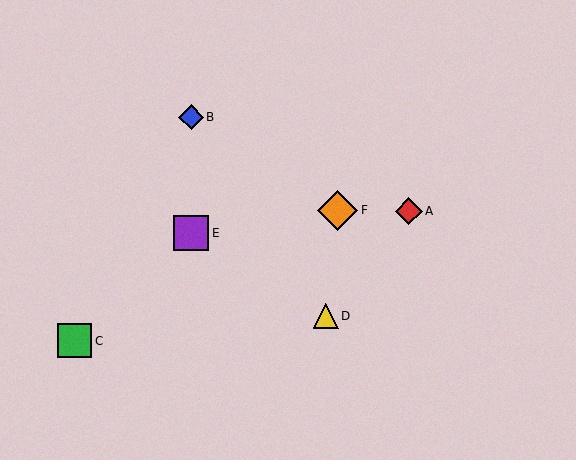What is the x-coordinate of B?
Object B is at x≈191.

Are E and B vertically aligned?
Yes, both are at x≈191.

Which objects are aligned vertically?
Objects B, E are aligned vertically.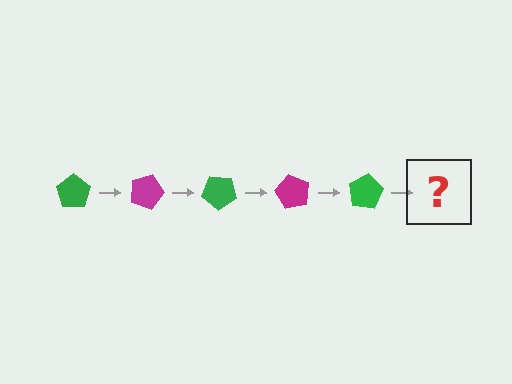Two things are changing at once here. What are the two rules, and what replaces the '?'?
The two rules are that it rotates 20 degrees each step and the color cycles through green and magenta. The '?' should be a magenta pentagon, rotated 100 degrees from the start.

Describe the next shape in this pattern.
It should be a magenta pentagon, rotated 100 degrees from the start.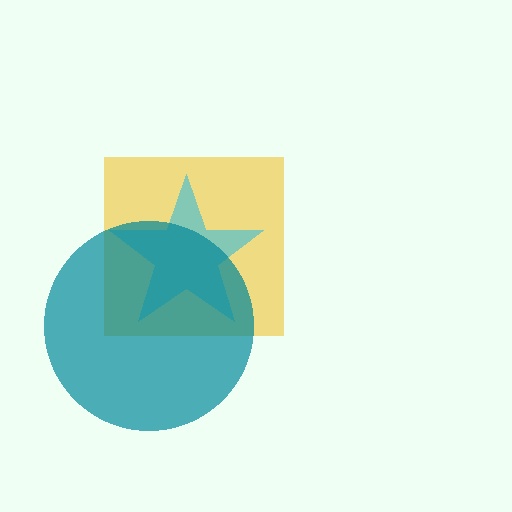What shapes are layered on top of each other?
The layered shapes are: a yellow square, a cyan star, a teal circle.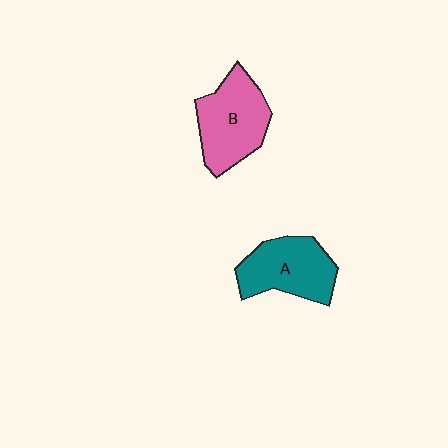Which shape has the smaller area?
Shape A (teal).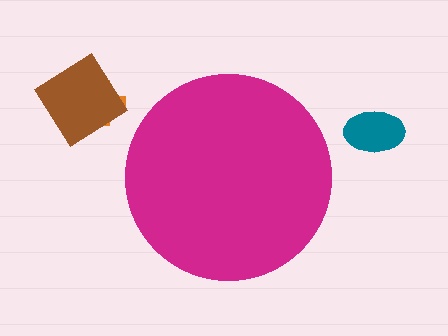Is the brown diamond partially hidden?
No, the brown diamond is fully visible.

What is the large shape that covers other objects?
A magenta circle.